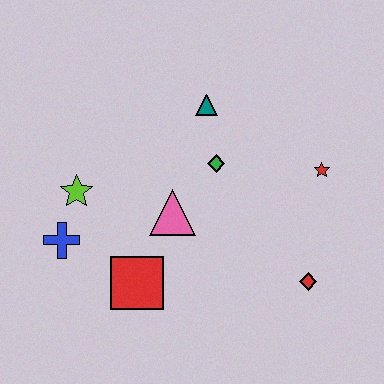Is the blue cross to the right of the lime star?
No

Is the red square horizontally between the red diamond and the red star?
No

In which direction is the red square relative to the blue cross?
The red square is to the right of the blue cross.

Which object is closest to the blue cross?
The lime star is closest to the blue cross.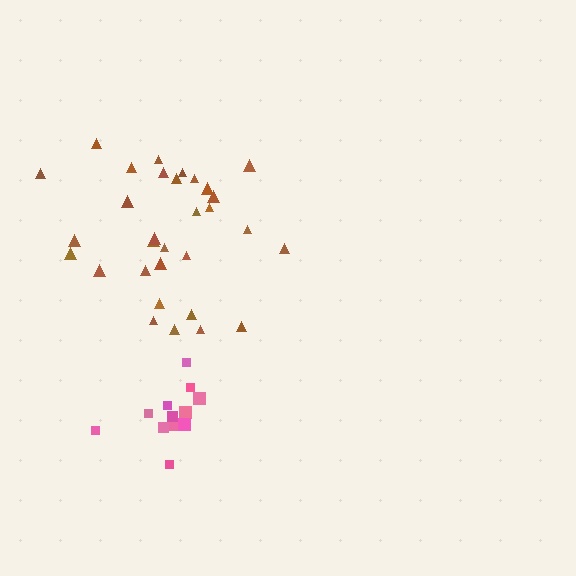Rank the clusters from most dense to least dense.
pink, brown.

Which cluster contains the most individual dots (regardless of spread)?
Brown (31).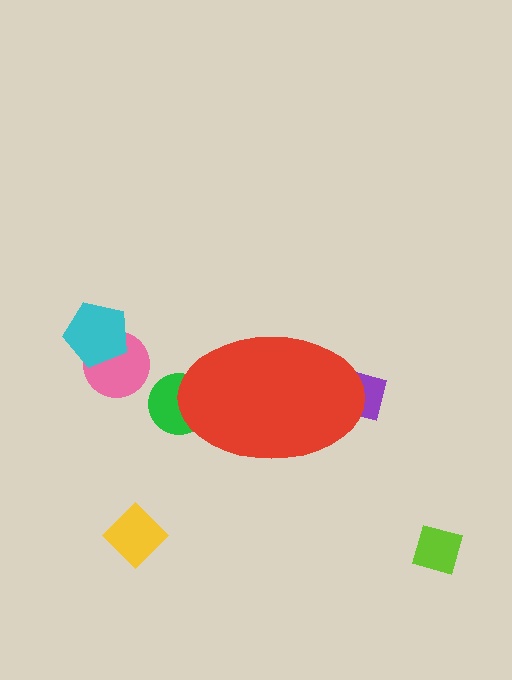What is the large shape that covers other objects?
A red ellipse.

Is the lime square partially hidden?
No, the lime square is fully visible.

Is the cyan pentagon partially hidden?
No, the cyan pentagon is fully visible.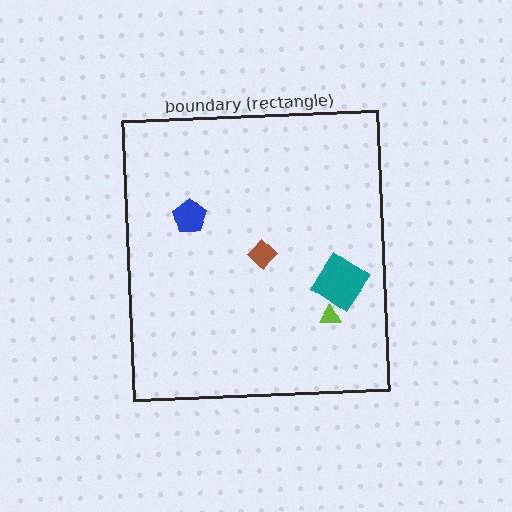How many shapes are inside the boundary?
4 inside, 0 outside.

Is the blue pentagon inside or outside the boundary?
Inside.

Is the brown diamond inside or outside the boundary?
Inside.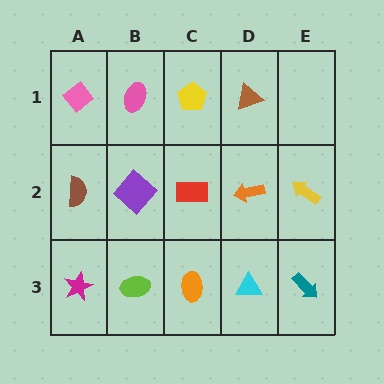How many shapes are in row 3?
5 shapes.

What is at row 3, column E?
A teal arrow.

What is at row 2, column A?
A brown semicircle.